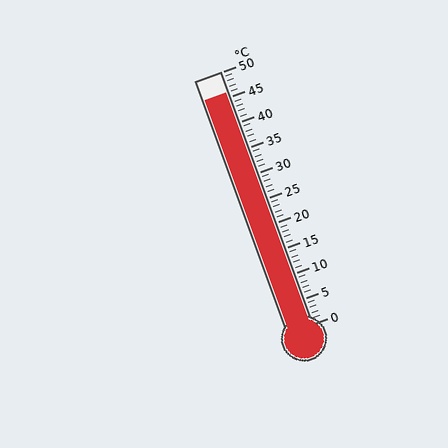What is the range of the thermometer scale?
The thermometer scale ranges from 0°C to 50°C.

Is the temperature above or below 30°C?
The temperature is above 30°C.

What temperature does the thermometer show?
The thermometer shows approximately 46°C.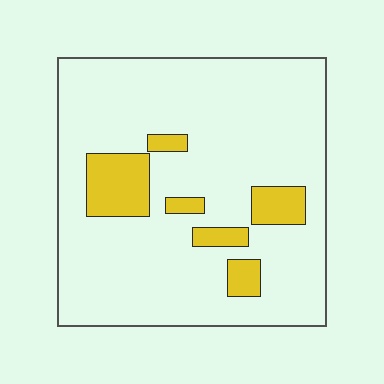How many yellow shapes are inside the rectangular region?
6.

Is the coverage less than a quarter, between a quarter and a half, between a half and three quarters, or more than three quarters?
Less than a quarter.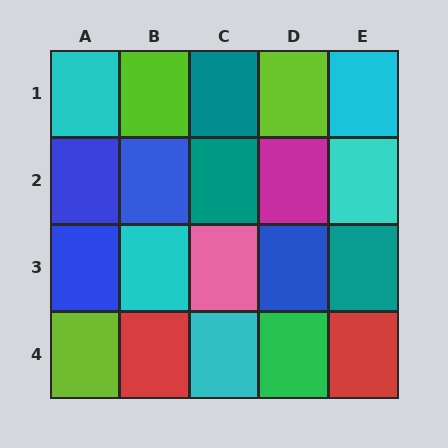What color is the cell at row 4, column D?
Green.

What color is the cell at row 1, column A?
Cyan.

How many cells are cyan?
5 cells are cyan.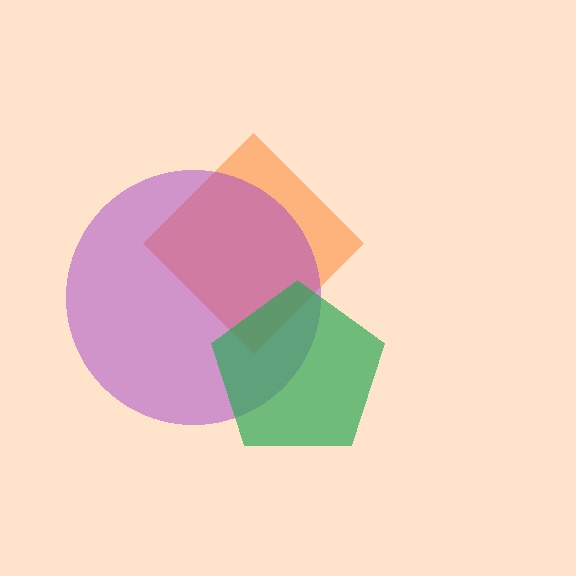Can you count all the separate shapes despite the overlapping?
Yes, there are 3 separate shapes.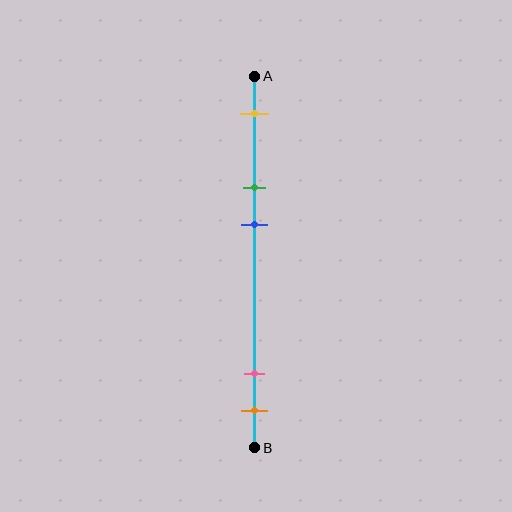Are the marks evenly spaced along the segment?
No, the marks are not evenly spaced.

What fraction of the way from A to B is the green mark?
The green mark is approximately 30% (0.3) of the way from A to B.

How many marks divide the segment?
There are 5 marks dividing the segment.